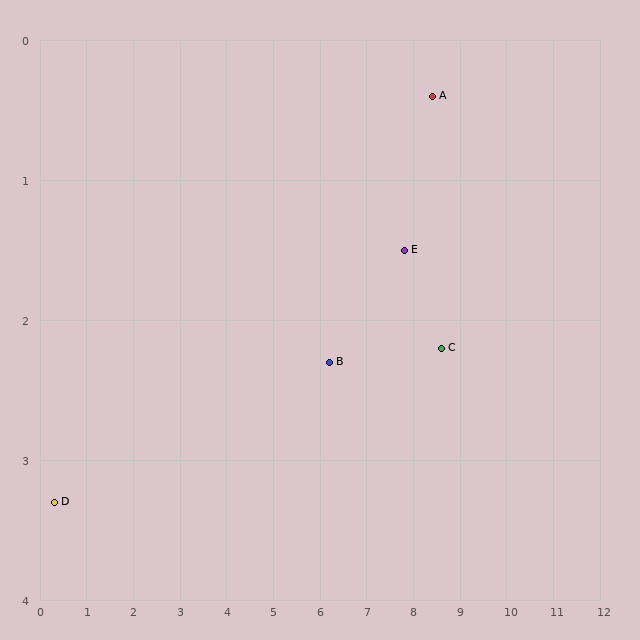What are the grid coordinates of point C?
Point C is at approximately (8.6, 2.2).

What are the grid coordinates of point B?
Point B is at approximately (6.2, 2.3).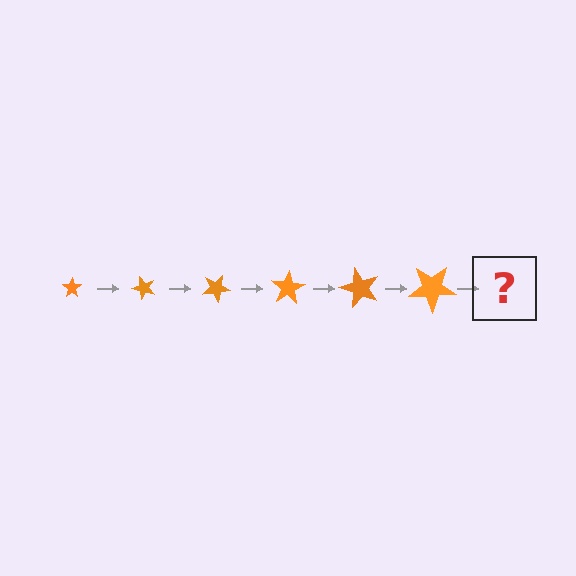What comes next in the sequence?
The next element should be a star, larger than the previous one and rotated 300 degrees from the start.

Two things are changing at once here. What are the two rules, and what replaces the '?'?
The two rules are that the star grows larger each step and it rotates 50 degrees each step. The '?' should be a star, larger than the previous one and rotated 300 degrees from the start.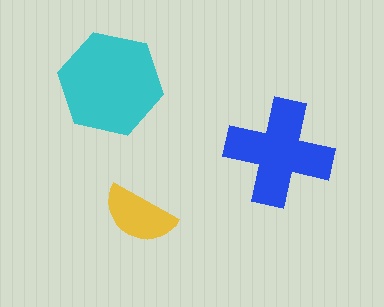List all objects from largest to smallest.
The cyan hexagon, the blue cross, the yellow semicircle.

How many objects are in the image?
There are 3 objects in the image.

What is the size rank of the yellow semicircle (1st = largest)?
3rd.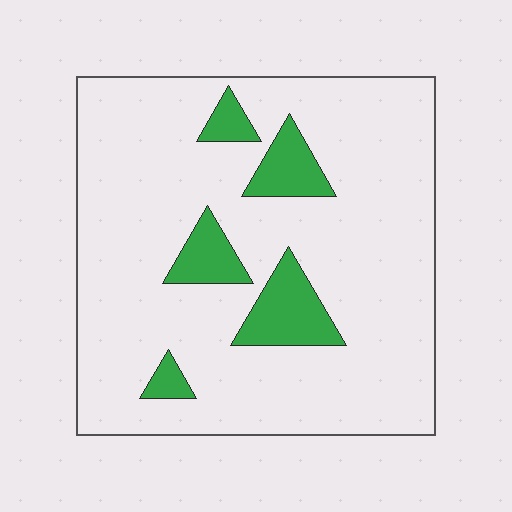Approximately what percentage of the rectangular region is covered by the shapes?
Approximately 15%.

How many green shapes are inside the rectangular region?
5.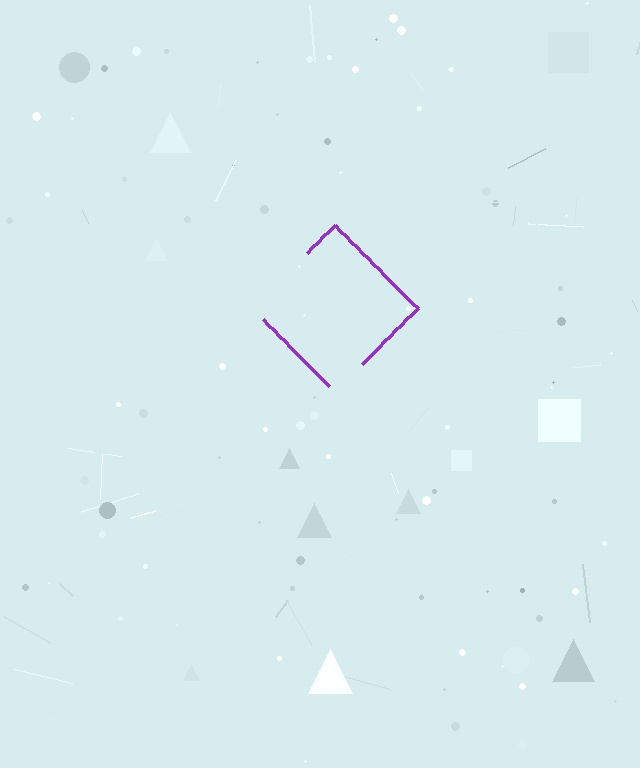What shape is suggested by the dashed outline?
The dashed outline suggests a diamond.